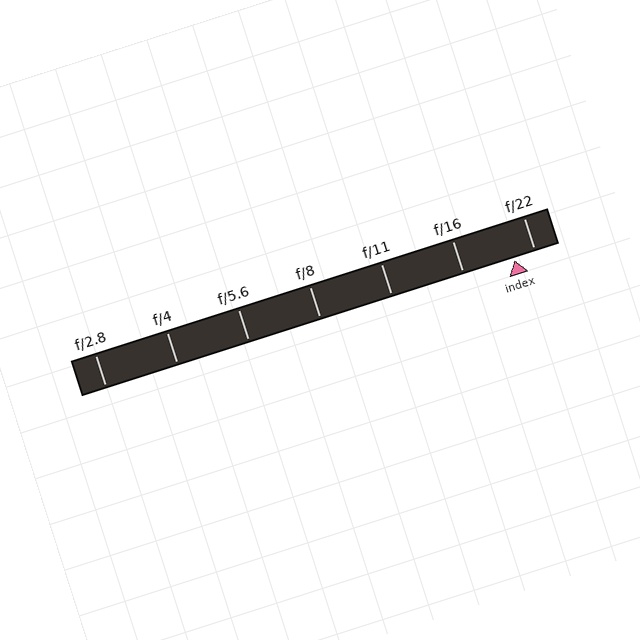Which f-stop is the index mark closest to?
The index mark is closest to f/22.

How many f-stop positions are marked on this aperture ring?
There are 7 f-stop positions marked.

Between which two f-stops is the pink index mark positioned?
The index mark is between f/16 and f/22.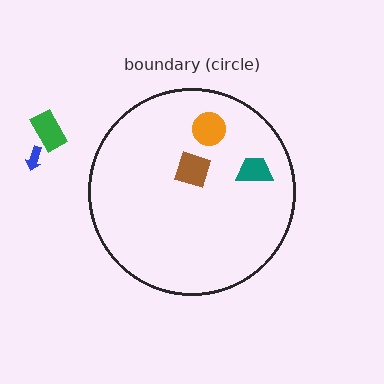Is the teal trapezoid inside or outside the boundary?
Inside.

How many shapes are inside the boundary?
3 inside, 2 outside.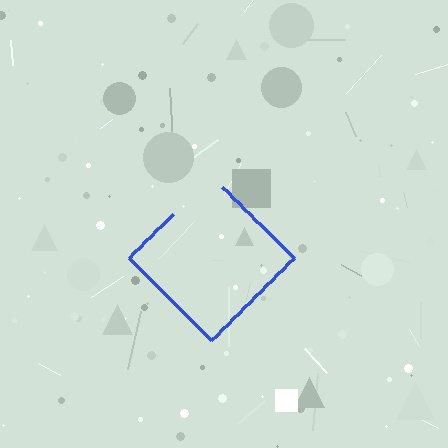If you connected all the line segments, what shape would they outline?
They would outline a diamond.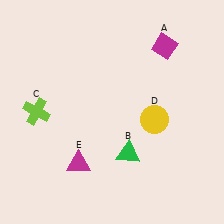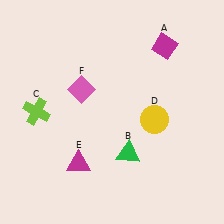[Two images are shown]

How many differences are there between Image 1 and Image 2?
There is 1 difference between the two images.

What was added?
A pink diamond (F) was added in Image 2.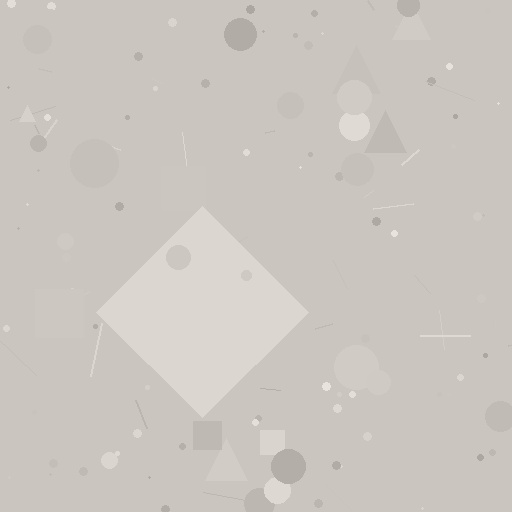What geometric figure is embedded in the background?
A diamond is embedded in the background.